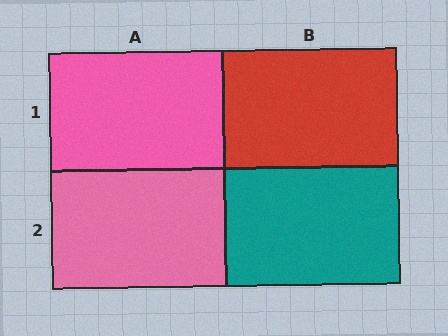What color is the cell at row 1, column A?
Pink.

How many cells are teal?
1 cell is teal.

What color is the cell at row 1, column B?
Red.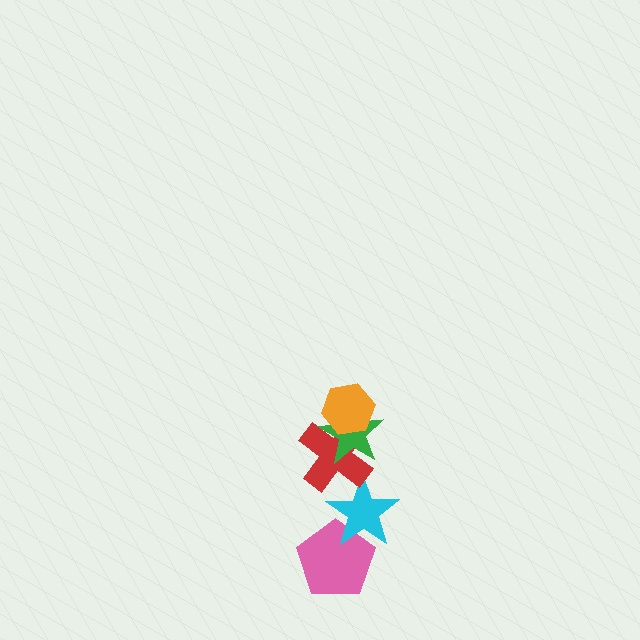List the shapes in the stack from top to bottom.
From top to bottom: the orange hexagon, the green star, the red cross, the cyan star, the pink pentagon.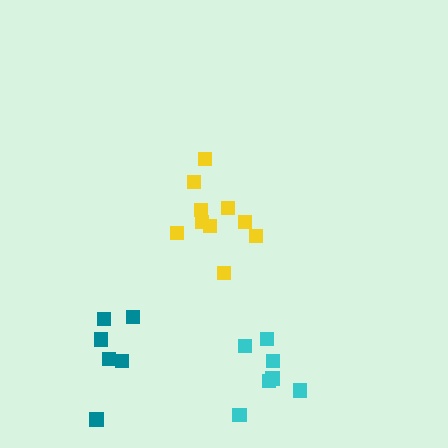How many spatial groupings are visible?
There are 3 spatial groupings.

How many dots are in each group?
Group 1: 10 dots, Group 2: 6 dots, Group 3: 7 dots (23 total).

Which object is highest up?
The yellow cluster is topmost.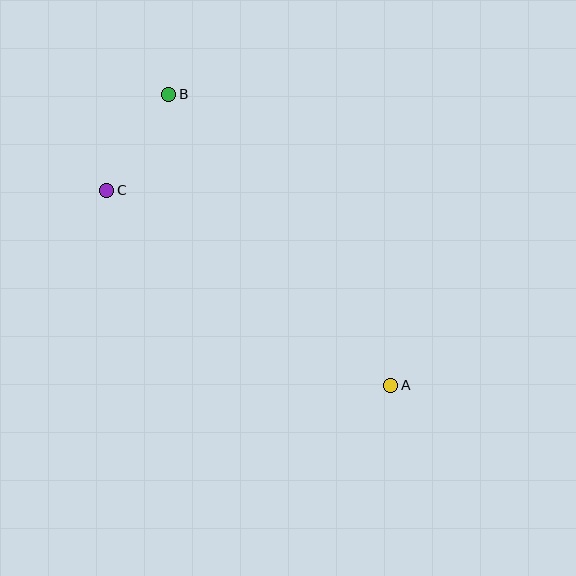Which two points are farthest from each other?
Points A and B are farthest from each other.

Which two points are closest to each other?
Points B and C are closest to each other.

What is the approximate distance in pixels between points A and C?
The distance between A and C is approximately 345 pixels.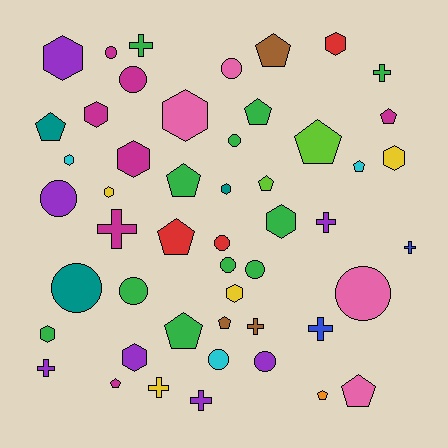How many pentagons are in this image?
There are 14 pentagons.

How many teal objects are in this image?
There are 3 teal objects.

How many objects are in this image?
There are 50 objects.